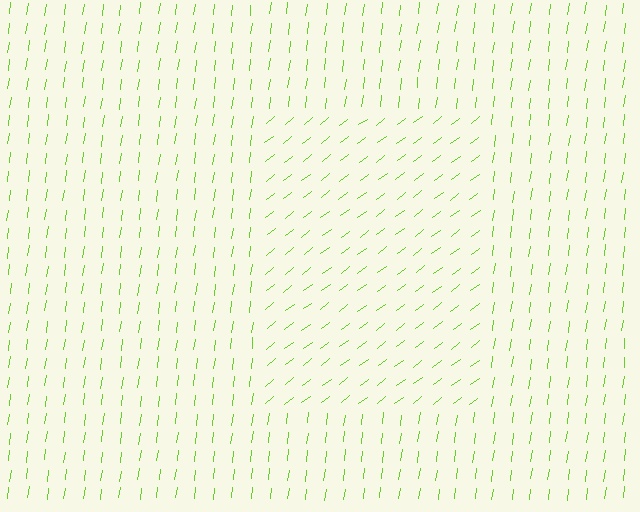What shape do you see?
I see a rectangle.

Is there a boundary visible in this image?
Yes, there is a texture boundary formed by a change in line orientation.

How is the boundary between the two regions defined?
The boundary is defined purely by a change in line orientation (approximately 45 degrees difference). All lines are the same color and thickness.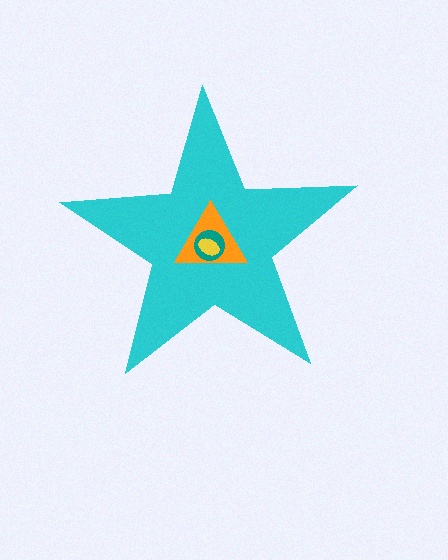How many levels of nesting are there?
4.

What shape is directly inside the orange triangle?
The teal circle.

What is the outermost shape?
The cyan star.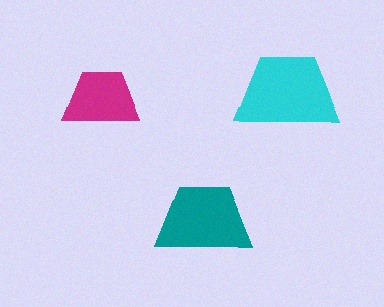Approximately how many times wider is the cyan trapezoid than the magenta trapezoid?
About 1.5 times wider.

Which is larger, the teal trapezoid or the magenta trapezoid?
The teal one.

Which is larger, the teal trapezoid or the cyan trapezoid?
The cyan one.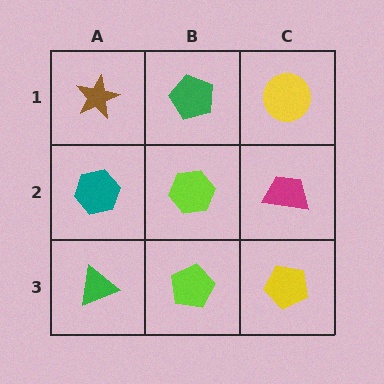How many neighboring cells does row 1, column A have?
2.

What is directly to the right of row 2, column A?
A lime hexagon.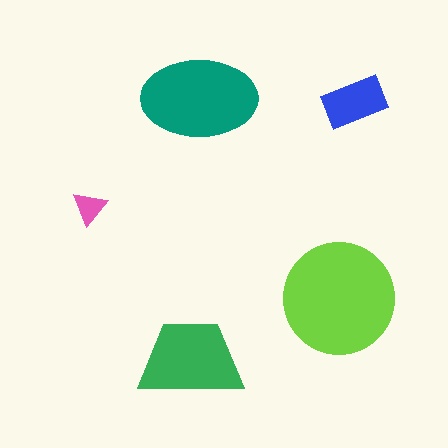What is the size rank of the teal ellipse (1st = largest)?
2nd.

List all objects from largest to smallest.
The lime circle, the teal ellipse, the green trapezoid, the blue rectangle, the pink triangle.